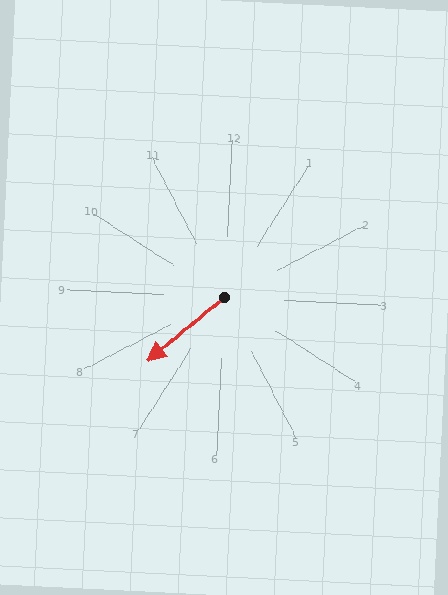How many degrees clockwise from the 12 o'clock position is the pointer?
Approximately 228 degrees.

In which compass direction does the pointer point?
Southwest.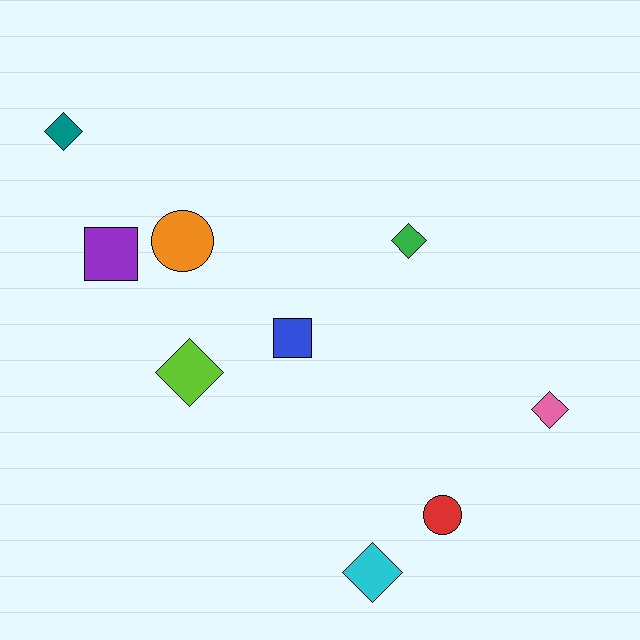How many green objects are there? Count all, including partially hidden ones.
There is 1 green object.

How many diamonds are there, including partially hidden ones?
There are 5 diamonds.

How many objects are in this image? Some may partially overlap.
There are 9 objects.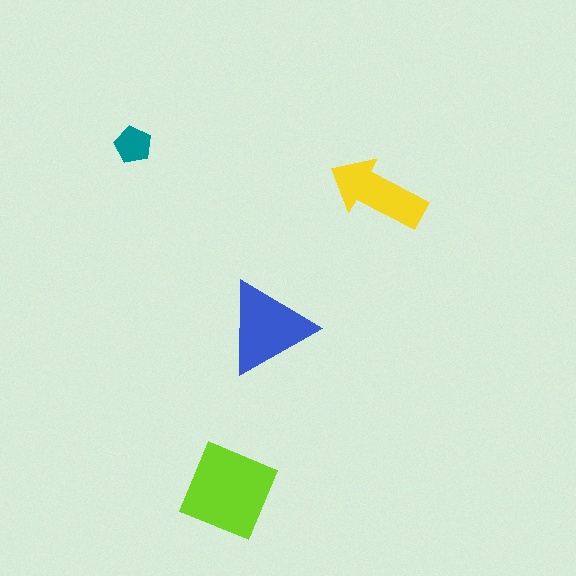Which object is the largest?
The lime diamond.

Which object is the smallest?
The teal pentagon.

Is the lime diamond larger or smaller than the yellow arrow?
Larger.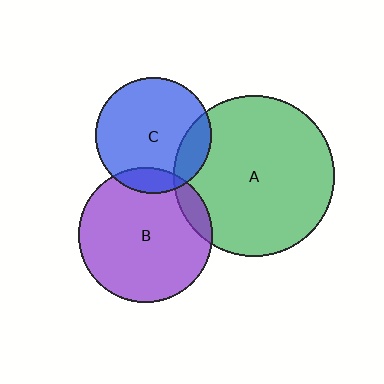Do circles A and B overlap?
Yes.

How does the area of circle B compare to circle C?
Approximately 1.3 times.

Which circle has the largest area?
Circle A (green).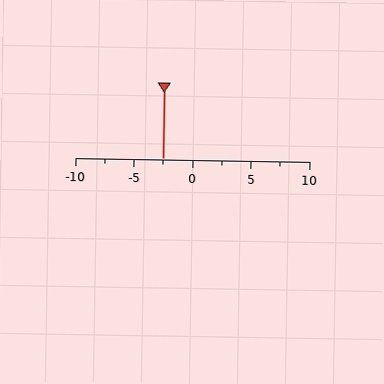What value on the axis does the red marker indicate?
The marker indicates approximately -2.5.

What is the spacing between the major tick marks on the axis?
The major ticks are spaced 5 apart.